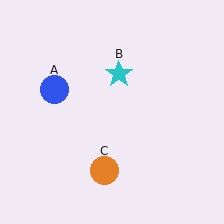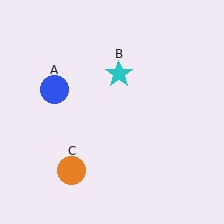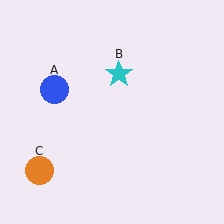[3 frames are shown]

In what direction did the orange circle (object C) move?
The orange circle (object C) moved left.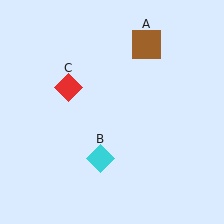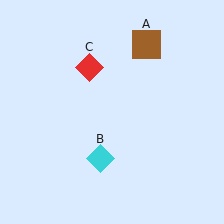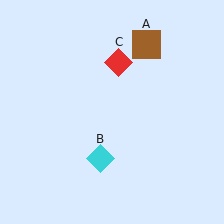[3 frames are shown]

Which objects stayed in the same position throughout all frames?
Brown square (object A) and cyan diamond (object B) remained stationary.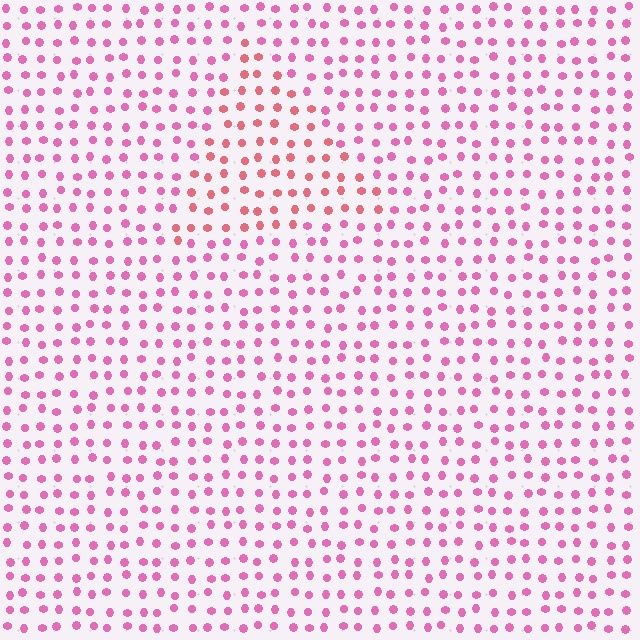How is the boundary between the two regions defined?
The boundary is defined purely by a slight shift in hue (about 30 degrees). Spacing, size, and orientation are identical on both sides.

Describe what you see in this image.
The image is filled with small pink elements in a uniform arrangement. A triangle-shaped region is visible where the elements are tinted to a slightly different hue, forming a subtle color boundary.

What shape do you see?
I see a triangle.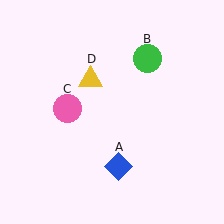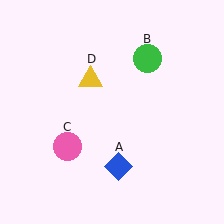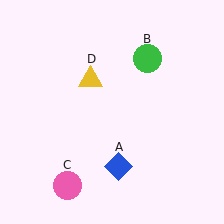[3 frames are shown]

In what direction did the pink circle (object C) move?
The pink circle (object C) moved down.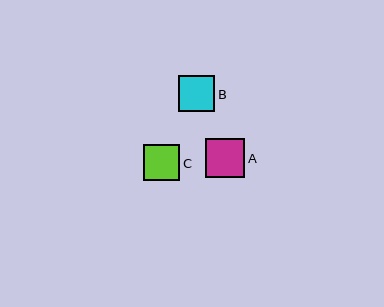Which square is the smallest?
Square B is the smallest with a size of approximately 36 pixels.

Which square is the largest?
Square A is the largest with a size of approximately 39 pixels.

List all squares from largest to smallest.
From largest to smallest: A, C, B.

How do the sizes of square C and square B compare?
Square C and square B are approximately the same size.